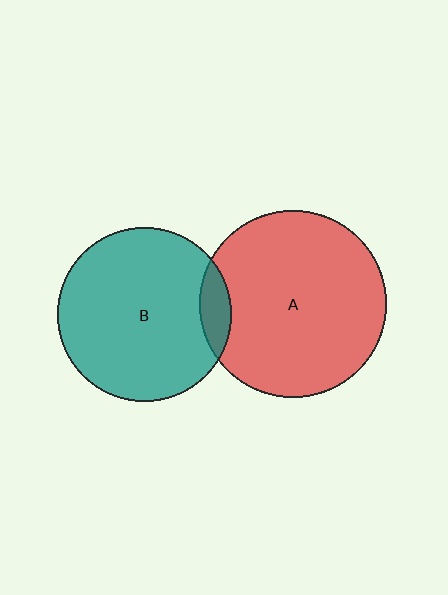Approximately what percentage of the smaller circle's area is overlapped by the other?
Approximately 10%.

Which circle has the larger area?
Circle A (red).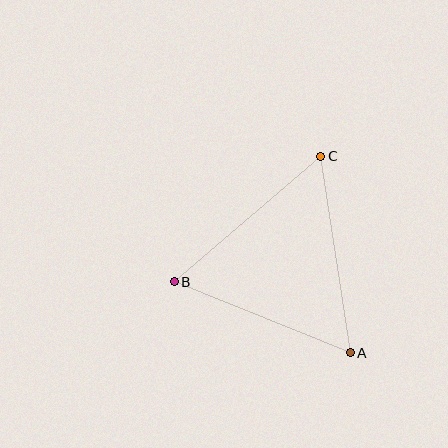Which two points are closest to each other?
Points A and B are closest to each other.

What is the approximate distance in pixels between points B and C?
The distance between B and C is approximately 193 pixels.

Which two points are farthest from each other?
Points A and C are farthest from each other.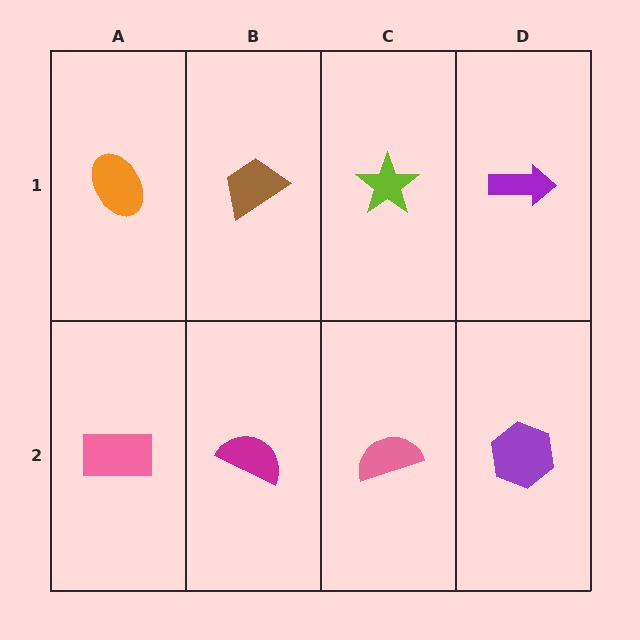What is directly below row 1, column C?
A pink semicircle.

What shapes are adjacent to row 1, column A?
A pink rectangle (row 2, column A), a brown trapezoid (row 1, column B).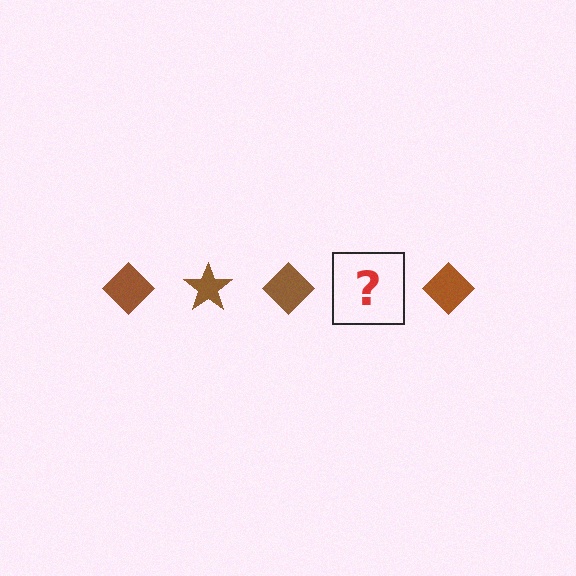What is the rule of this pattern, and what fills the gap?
The rule is that the pattern cycles through diamond, star shapes in brown. The gap should be filled with a brown star.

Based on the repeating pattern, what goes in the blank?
The blank should be a brown star.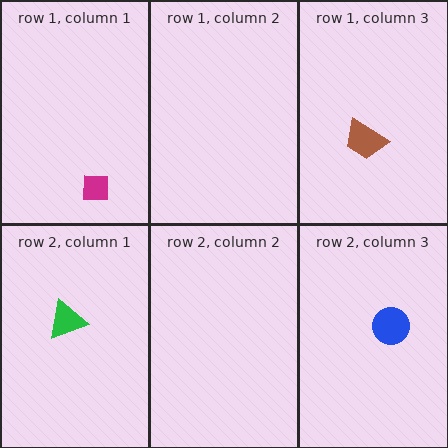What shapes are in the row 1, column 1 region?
The magenta square.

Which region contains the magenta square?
The row 1, column 1 region.